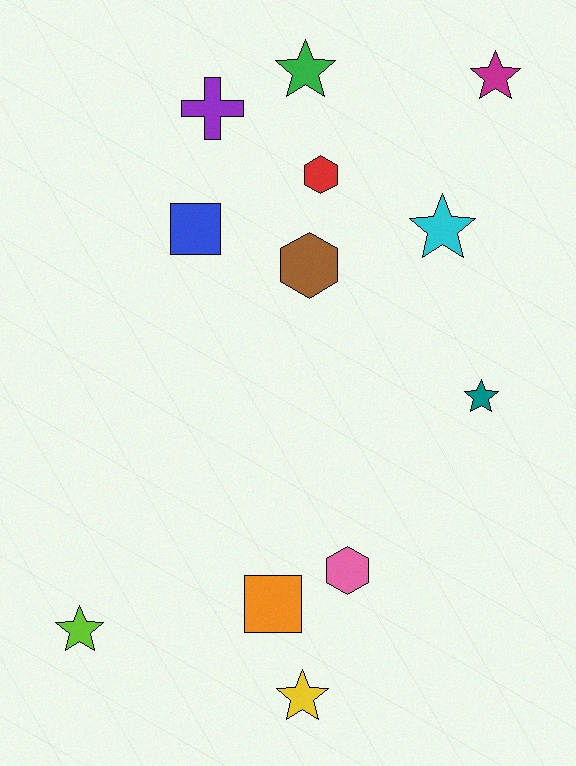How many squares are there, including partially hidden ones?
There are 2 squares.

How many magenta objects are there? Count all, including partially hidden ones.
There is 1 magenta object.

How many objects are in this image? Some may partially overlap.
There are 12 objects.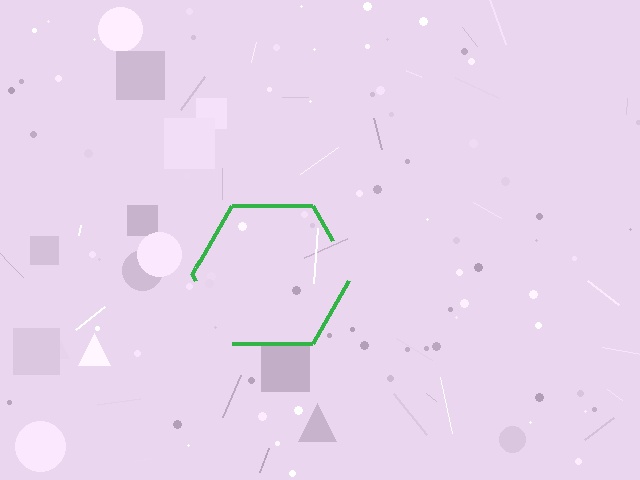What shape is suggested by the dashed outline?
The dashed outline suggests a hexagon.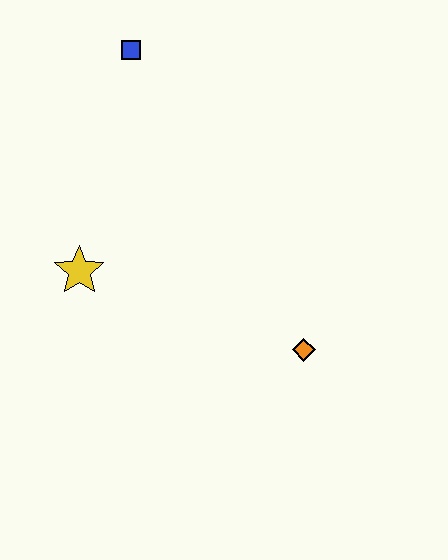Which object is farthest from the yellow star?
The orange diamond is farthest from the yellow star.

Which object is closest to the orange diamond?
The yellow star is closest to the orange diamond.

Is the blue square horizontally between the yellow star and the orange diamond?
Yes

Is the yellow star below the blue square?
Yes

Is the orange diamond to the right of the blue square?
Yes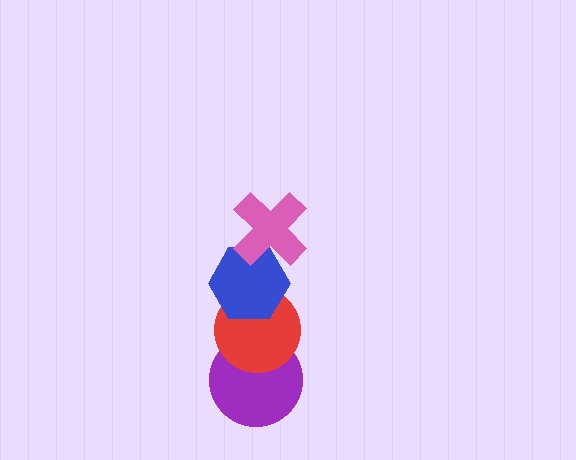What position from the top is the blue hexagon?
The blue hexagon is 2nd from the top.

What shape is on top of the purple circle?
The red circle is on top of the purple circle.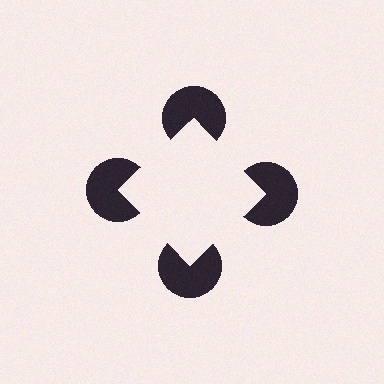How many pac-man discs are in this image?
There are 4 — one at each vertex of the illusory square.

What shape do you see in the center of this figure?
An illusory square — its edges are inferred from the aligned wedge cuts in the pac-man discs, not physically drawn.